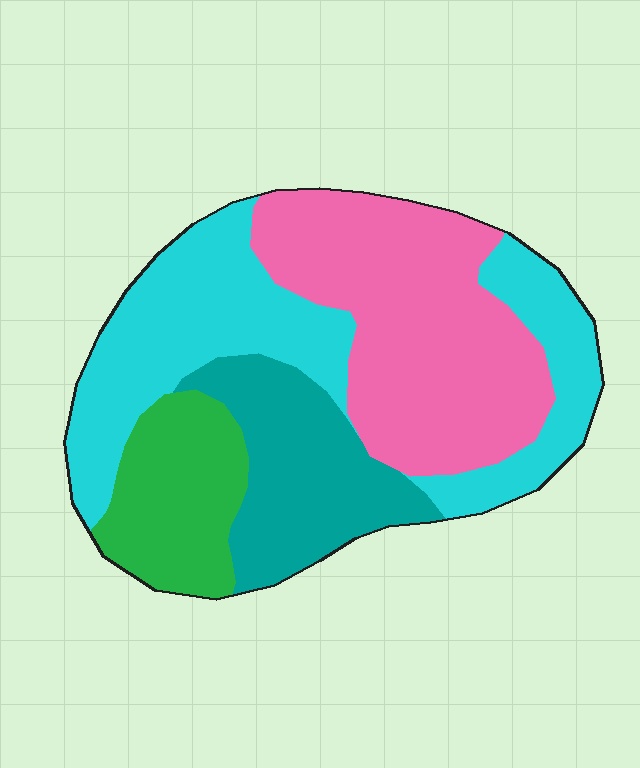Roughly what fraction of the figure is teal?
Teal takes up about one sixth (1/6) of the figure.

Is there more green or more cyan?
Cyan.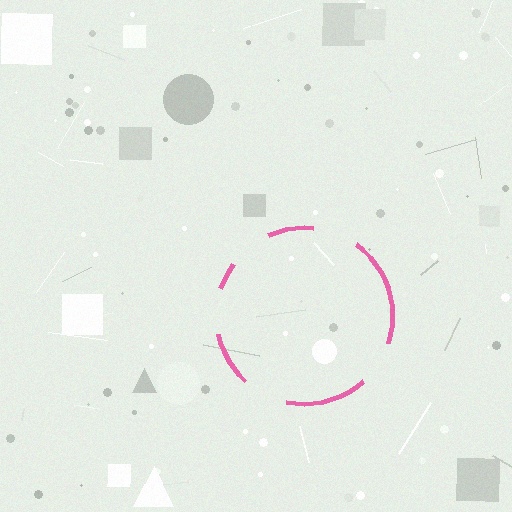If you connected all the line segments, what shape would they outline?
They would outline a circle.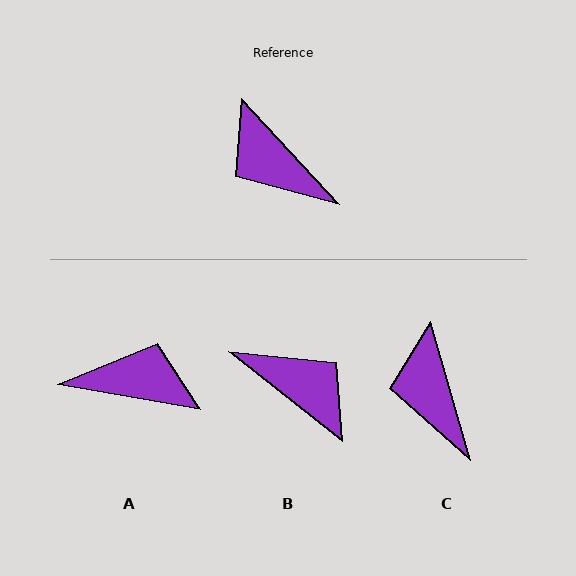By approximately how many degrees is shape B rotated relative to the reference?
Approximately 171 degrees clockwise.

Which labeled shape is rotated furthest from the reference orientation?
B, about 171 degrees away.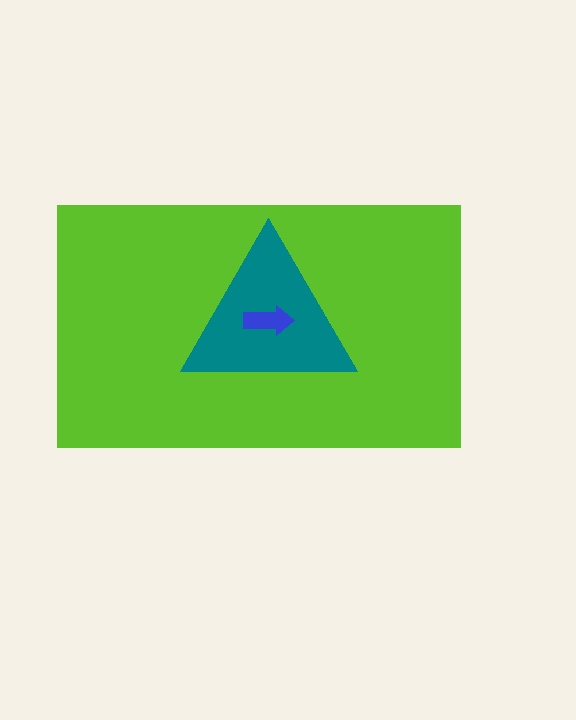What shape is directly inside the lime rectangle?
The teal triangle.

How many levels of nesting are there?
3.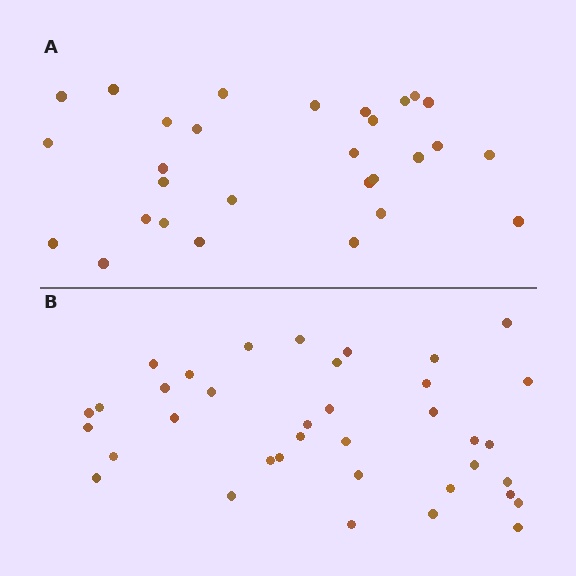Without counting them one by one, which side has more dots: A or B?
Region B (the bottom region) has more dots.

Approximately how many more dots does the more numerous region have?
Region B has roughly 8 or so more dots than region A.